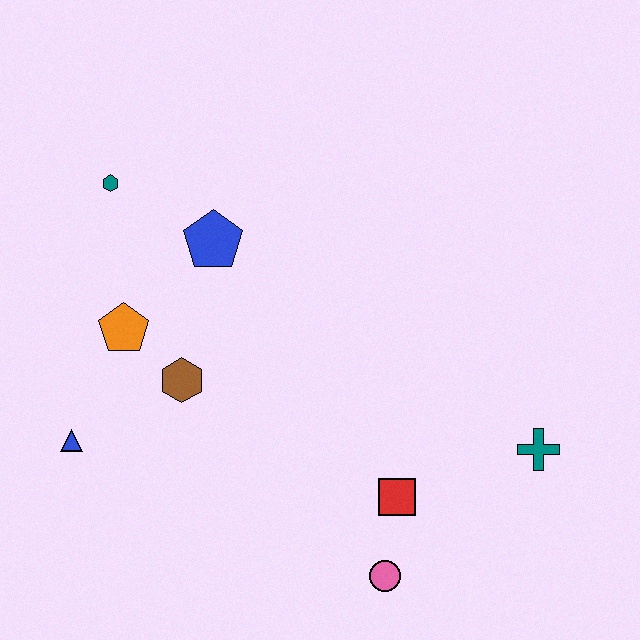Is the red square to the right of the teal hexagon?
Yes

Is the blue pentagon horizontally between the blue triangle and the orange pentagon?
No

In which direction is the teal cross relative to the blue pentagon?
The teal cross is to the right of the blue pentagon.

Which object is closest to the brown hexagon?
The orange pentagon is closest to the brown hexagon.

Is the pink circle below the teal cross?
Yes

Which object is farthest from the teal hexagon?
The teal cross is farthest from the teal hexagon.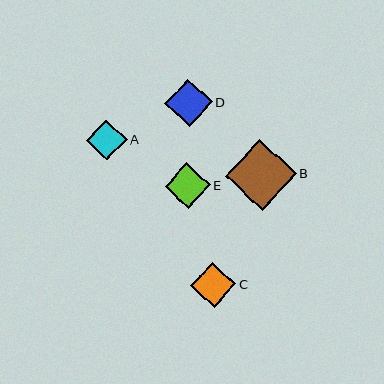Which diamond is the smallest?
Diamond A is the smallest with a size of approximately 40 pixels.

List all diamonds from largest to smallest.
From largest to smallest: B, D, E, C, A.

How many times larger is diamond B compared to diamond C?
Diamond B is approximately 1.6 times the size of diamond C.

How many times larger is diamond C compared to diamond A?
Diamond C is approximately 1.1 times the size of diamond A.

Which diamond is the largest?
Diamond B is the largest with a size of approximately 71 pixels.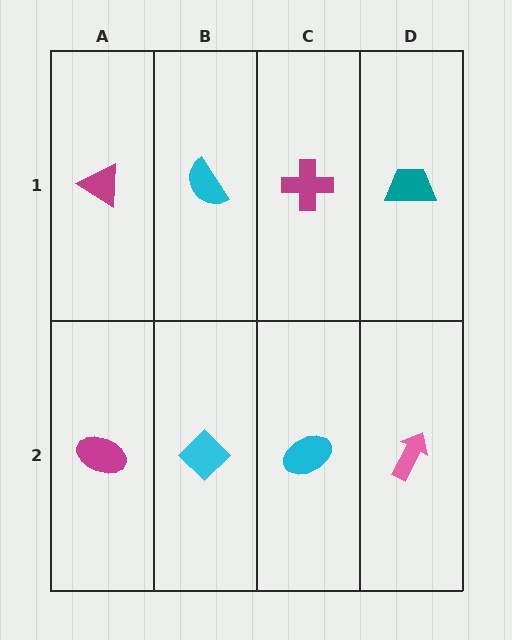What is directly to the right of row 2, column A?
A cyan diamond.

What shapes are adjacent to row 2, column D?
A teal trapezoid (row 1, column D), a cyan ellipse (row 2, column C).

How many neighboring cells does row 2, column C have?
3.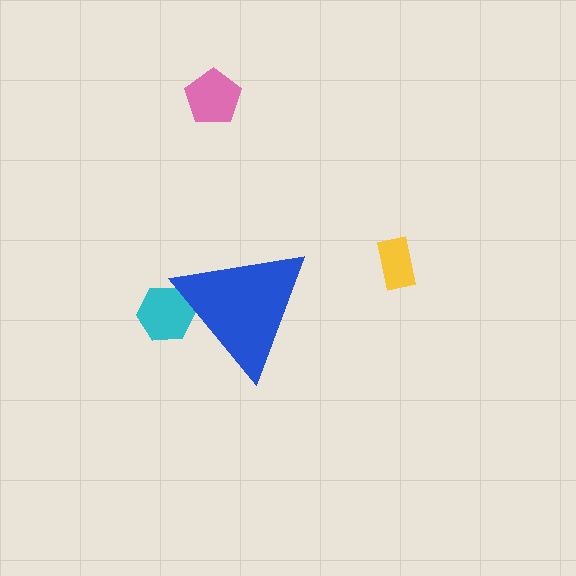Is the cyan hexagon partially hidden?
Yes, the cyan hexagon is partially hidden behind the blue triangle.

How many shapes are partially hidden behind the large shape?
1 shape is partially hidden.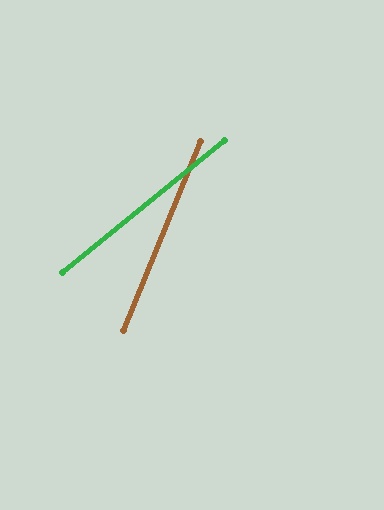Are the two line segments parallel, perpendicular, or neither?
Neither parallel nor perpendicular — they differ by about 29°.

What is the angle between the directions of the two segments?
Approximately 29 degrees.